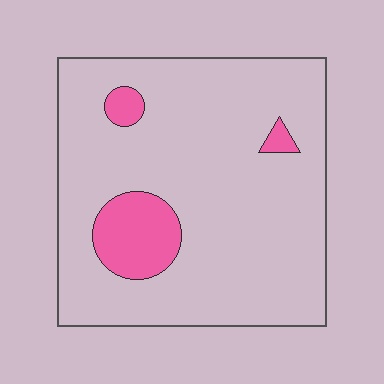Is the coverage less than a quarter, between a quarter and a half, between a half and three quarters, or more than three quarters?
Less than a quarter.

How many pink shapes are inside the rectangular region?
3.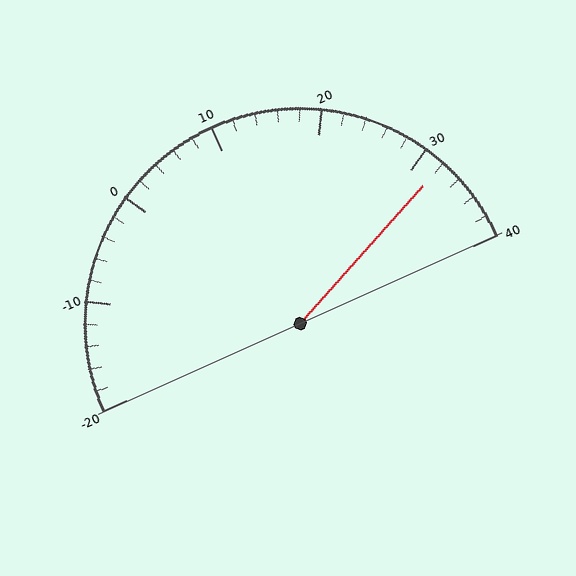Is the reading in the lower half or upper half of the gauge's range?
The reading is in the upper half of the range (-20 to 40).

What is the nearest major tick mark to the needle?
The nearest major tick mark is 30.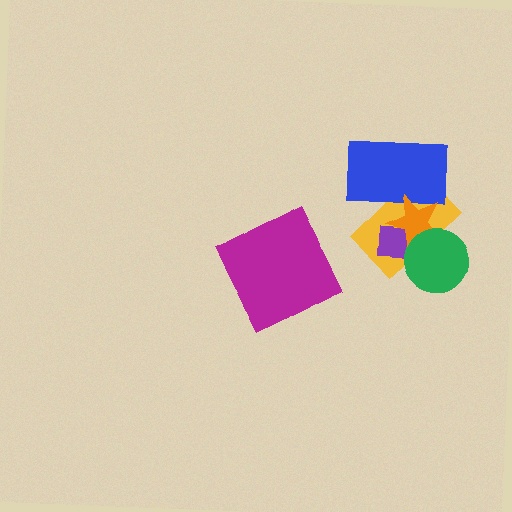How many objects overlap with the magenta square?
0 objects overlap with the magenta square.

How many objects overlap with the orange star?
4 objects overlap with the orange star.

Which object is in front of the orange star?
The green circle is in front of the orange star.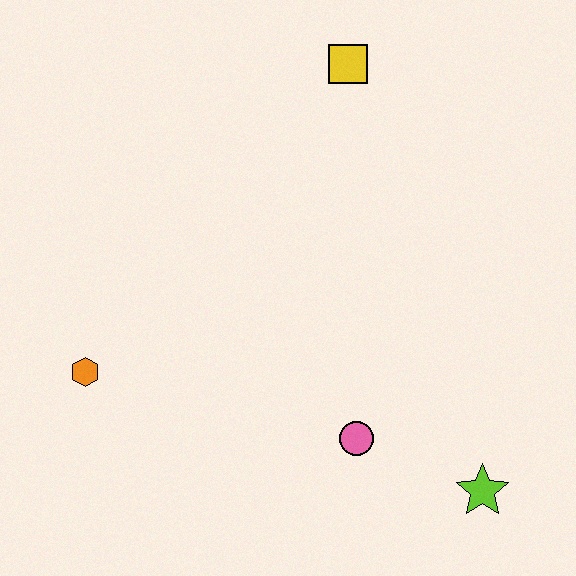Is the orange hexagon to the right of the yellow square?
No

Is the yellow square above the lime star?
Yes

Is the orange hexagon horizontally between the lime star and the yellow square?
No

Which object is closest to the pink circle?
The lime star is closest to the pink circle.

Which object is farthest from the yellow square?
The lime star is farthest from the yellow square.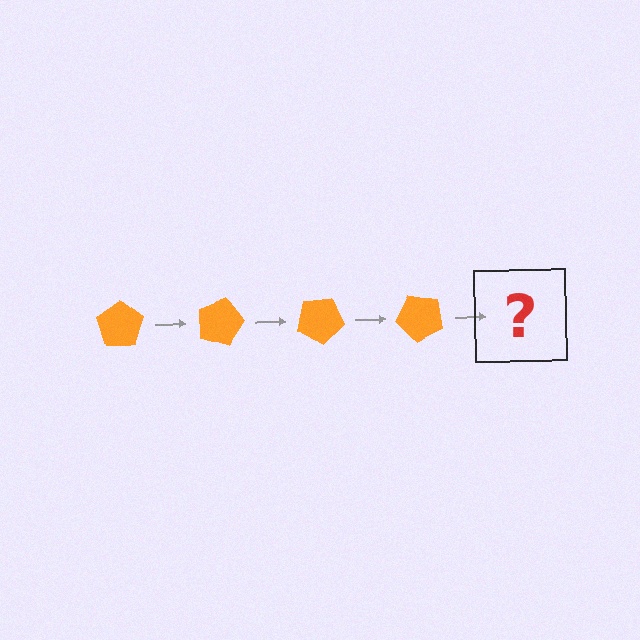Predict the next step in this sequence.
The next step is an orange pentagon rotated 60 degrees.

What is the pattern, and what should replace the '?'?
The pattern is that the pentagon rotates 15 degrees each step. The '?' should be an orange pentagon rotated 60 degrees.